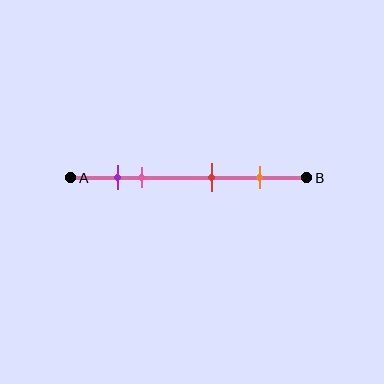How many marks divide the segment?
There are 4 marks dividing the segment.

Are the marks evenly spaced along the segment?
No, the marks are not evenly spaced.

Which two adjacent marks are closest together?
The purple and pink marks are the closest adjacent pair.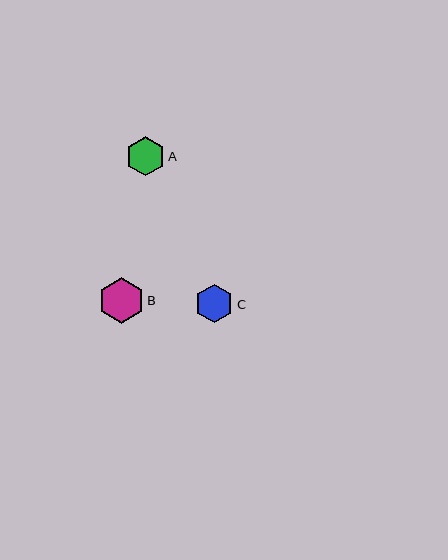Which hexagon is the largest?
Hexagon B is the largest with a size of approximately 45 pixels.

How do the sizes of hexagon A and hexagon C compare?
Hexagon A and hexagon C are approximately the same size.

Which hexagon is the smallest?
Hexagon C is the smallest with a size of approximately 38 pixels.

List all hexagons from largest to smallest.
From largest to smallest: B, A, C.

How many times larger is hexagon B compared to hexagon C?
Hexagon B is approximately 1.2 times the size of hexagon C.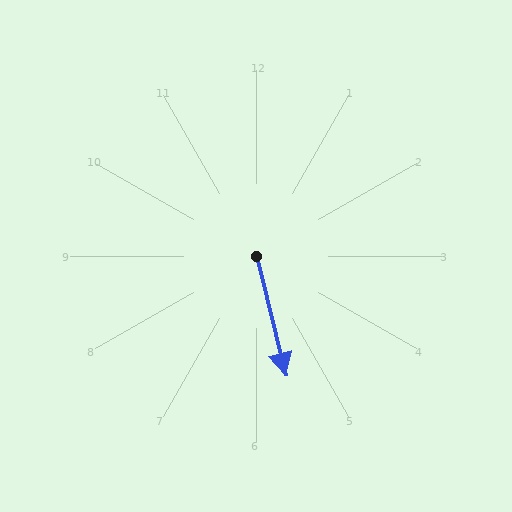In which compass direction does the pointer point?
South.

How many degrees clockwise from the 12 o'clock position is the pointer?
Approximately 166 degrees.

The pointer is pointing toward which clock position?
Roughly 6 o'clock.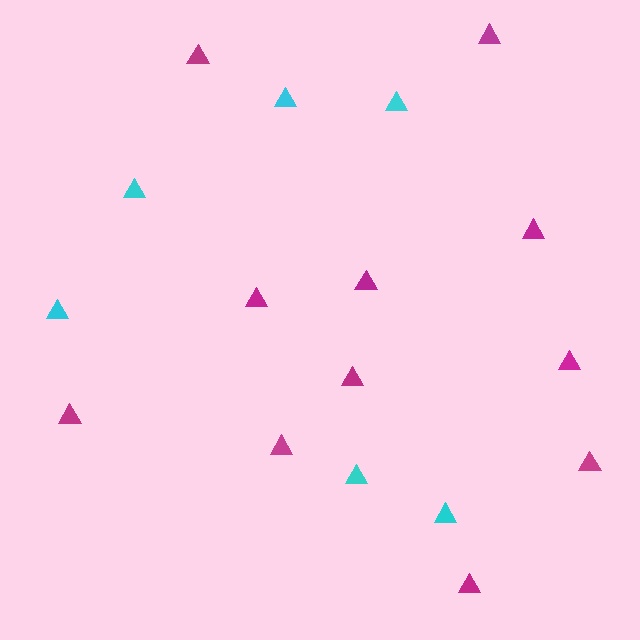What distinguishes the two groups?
There are 2 groups: one group of magenta triangles (11) and one group of cyan triangles (6).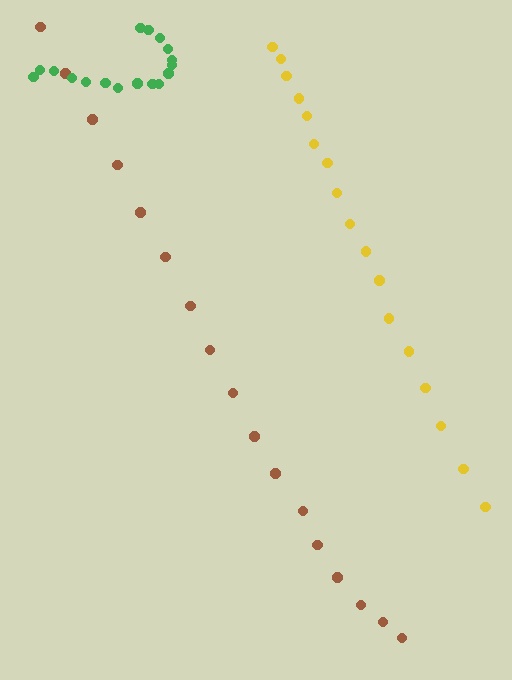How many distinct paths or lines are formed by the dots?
There are 3 distinct paths.